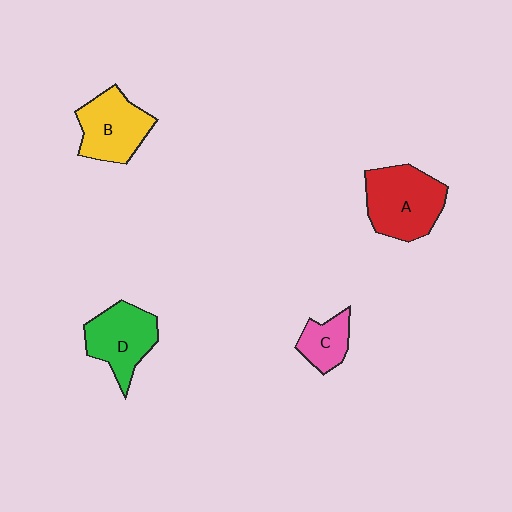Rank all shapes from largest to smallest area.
From largest to smallest: A (red), B (yellow), D (green), C (pink).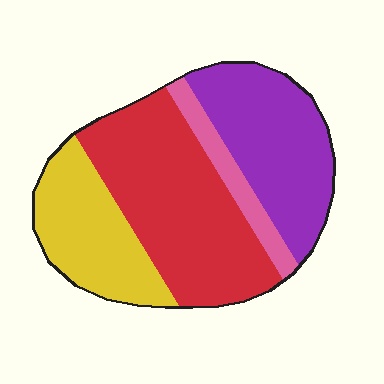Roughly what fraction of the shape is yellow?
Yellow covers about 25% of the shape.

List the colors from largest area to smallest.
From largest to smallest: red, purple, yellow, pink.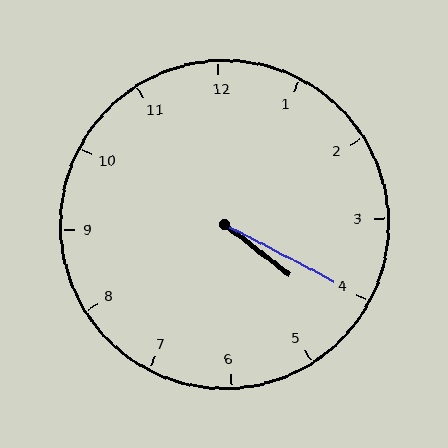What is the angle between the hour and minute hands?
Approximately 10 degrees.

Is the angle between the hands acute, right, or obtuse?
It is acute.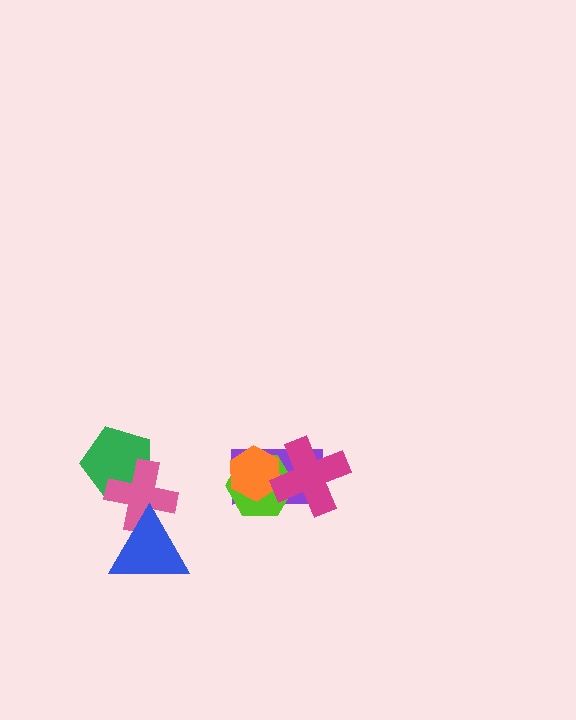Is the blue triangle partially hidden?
No, no other shape covers it.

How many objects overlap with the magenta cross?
3 objects overlap with the magenta cross.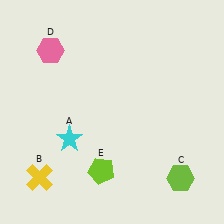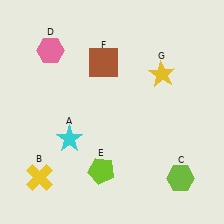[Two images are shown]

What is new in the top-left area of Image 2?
A brown square (F) was added in the top-left area of Image 2.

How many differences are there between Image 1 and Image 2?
There are 2 differences between the two images.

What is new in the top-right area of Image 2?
A yellow star (G) was added in the top-right area of Image 2.